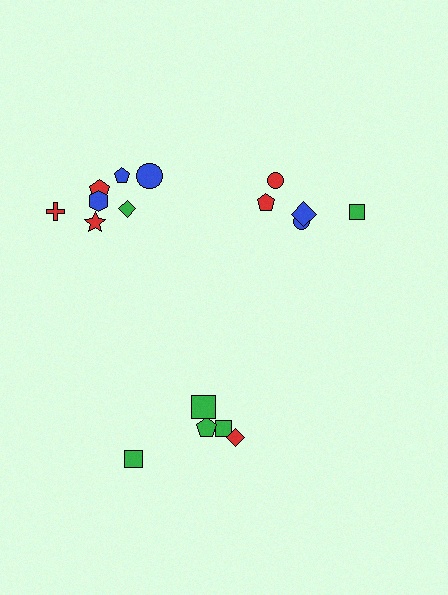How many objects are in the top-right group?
There are 5 objects.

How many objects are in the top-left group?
There are 7 objects.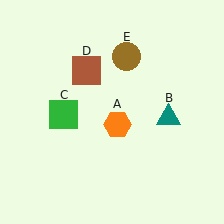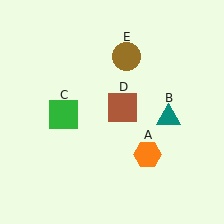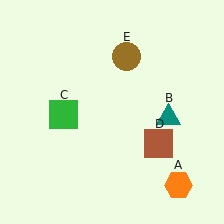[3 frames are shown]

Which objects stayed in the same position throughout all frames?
Teal triangle (object B) and green square (object C) and brown circle (object E) remained stationary.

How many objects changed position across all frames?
2 objects changed position: orange hexagon (object A), brown square (object D).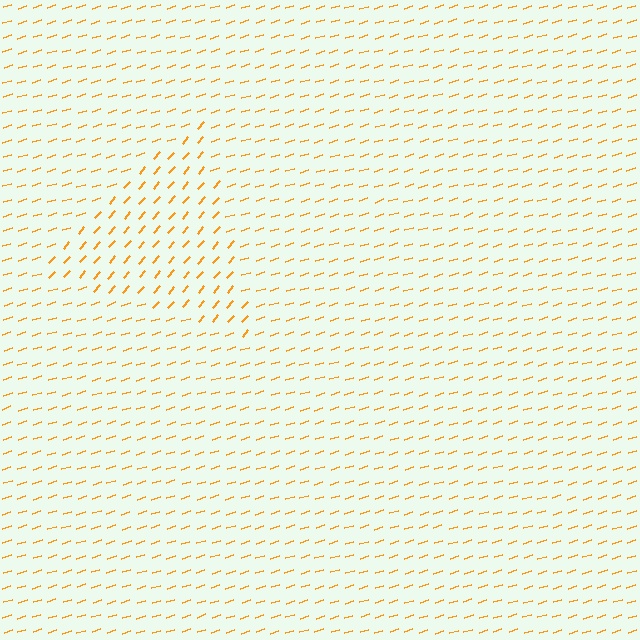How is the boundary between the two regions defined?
The boundary is defined purely by a change in line orientation (approximately 31 degrees difference). All lines are the same color and thickness.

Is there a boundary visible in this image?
Yes, there is a texture boundary formed by a change in line orientation.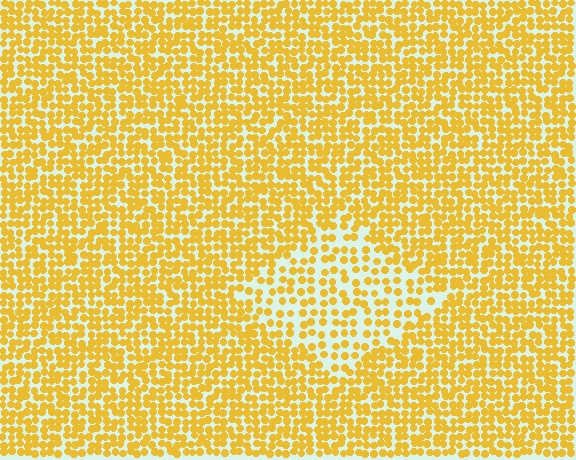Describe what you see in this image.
The image contains small yellow elements arranged at two different densities. A diamond-shaped region is visible where the elements are less densely packed than the surrounding area.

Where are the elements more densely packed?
The elements are more densely packed outside the diamond boundary.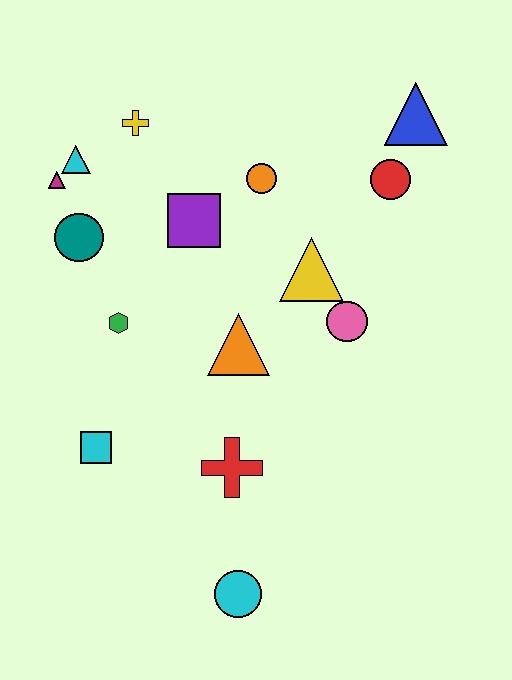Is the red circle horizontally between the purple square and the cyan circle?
No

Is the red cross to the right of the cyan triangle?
Yes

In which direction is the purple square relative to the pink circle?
The purple square is to the left of the pink circle.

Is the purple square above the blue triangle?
No